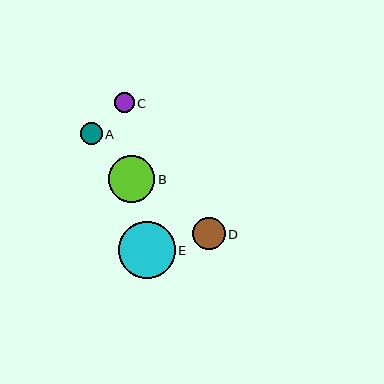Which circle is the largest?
Circle E is the largest with a size of approximately 57 pixels.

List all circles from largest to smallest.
From largest to smallest: E, B, D, A, C.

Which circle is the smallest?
Circle C is the smallest with a size of approximately 20 pixels.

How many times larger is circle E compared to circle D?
Circle E is approximately 1.8 times the size of circle D.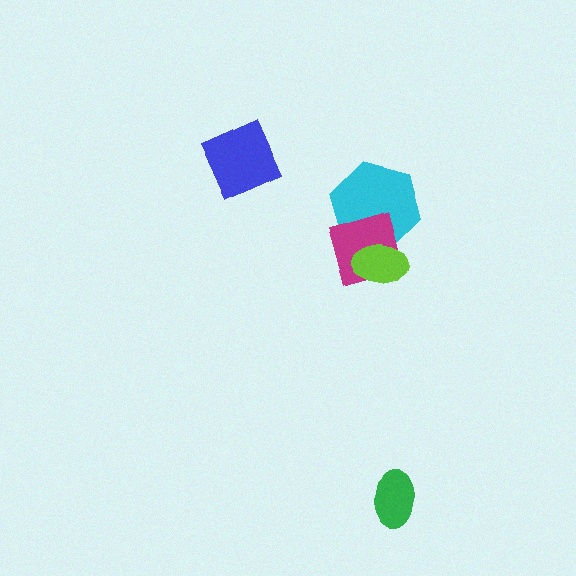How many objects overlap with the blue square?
0 objects overlap with the blue square.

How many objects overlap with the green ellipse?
0 objects overlap with the green ellipse.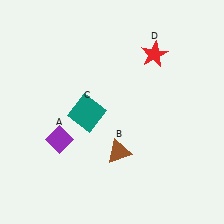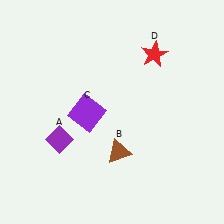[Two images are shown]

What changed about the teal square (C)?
In Image 1, C is teal. In Image 2, it changed to purple.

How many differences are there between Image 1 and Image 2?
There is 1 difference between the two images.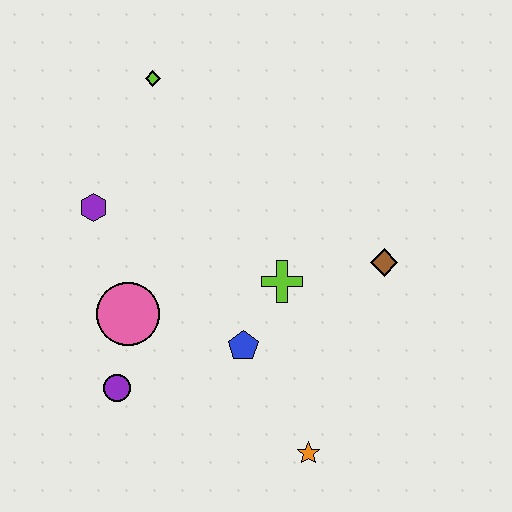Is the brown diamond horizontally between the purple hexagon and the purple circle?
No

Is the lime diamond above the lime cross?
Yes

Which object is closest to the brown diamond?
The lime cross is closest to the brown diamond.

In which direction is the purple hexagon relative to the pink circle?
The purple hexagon is above the pink circle.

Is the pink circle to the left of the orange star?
Yes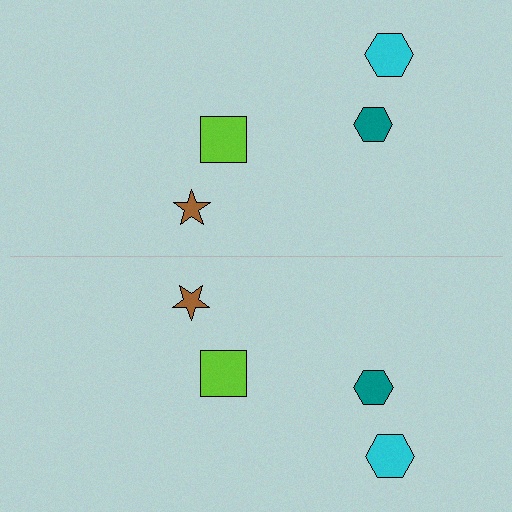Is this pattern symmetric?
Yes, this pattern has bilateral (reflection) symmetry.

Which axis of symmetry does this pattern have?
The pattern has a horizontal axis of symmetry running through the center of the image.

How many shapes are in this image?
There are 8 shapes in this image.